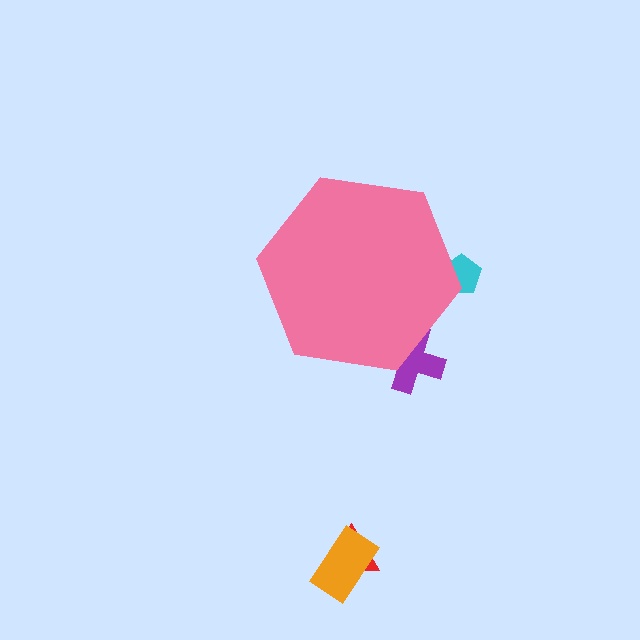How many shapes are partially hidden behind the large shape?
2 shapes are partially hidden.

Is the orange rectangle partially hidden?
No, the orange rectangle is fully visible.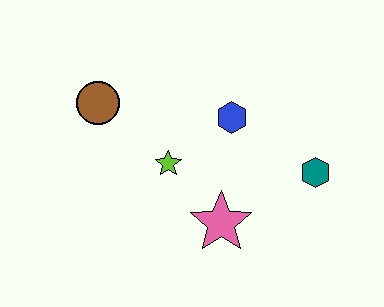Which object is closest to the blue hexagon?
The lime star is closest to the blue hexagon.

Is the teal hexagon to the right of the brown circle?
Yes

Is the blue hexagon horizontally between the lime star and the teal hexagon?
Yes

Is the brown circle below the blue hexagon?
No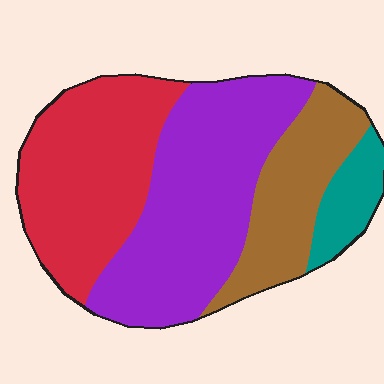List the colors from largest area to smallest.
From largest to smallest: purple, red, brown, teal.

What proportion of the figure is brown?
Brown takes up less than a quarter of the figure.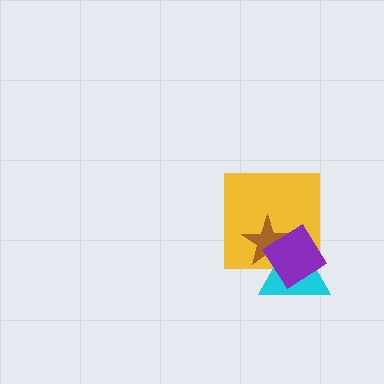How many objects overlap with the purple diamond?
3 objects overlap with the purple diamond.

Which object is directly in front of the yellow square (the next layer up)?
The brown star is directly in front of the yellow square.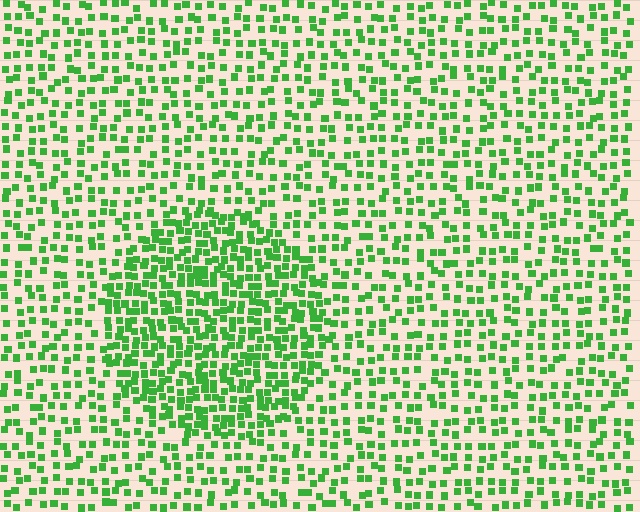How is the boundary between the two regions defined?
The boundary is defined by a change in element density (approximately 1.9x ratio). All elements are the same color, size, and shape.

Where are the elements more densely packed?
The elements are more densely packed inside the circle boundary.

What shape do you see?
I see a circle.